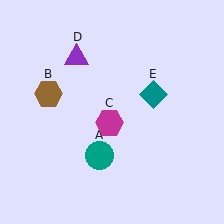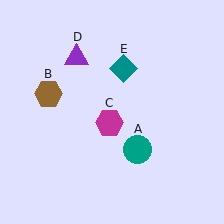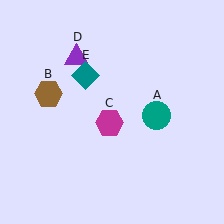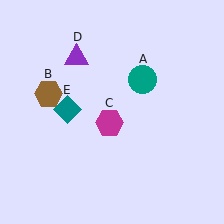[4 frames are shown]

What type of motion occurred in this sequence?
The teal circle (object A), teal diamond (object E) rotated counterclockwise around the center of the scene.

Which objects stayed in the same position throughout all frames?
Brown hexagon (object B) and magenta hexagon (object C) and purple triangle (object D) remained stationary.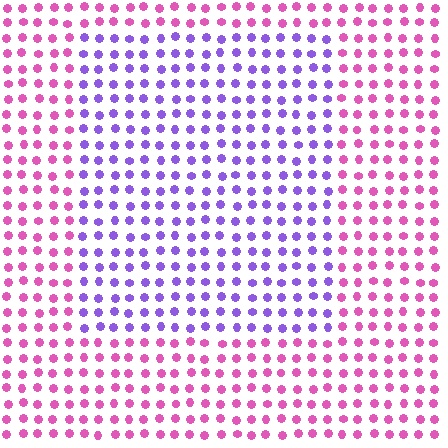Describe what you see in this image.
The image is filled with small pink elements in a uniform arrangement. A rectangle-shaped region is visible where the elements are tinted to a slightly different hue, forming a subtle color boundary.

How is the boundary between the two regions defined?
The boundary is defined purely by a slight shift in hue (about 54 degrees). Spacing, size, and orientation are identical on both sides.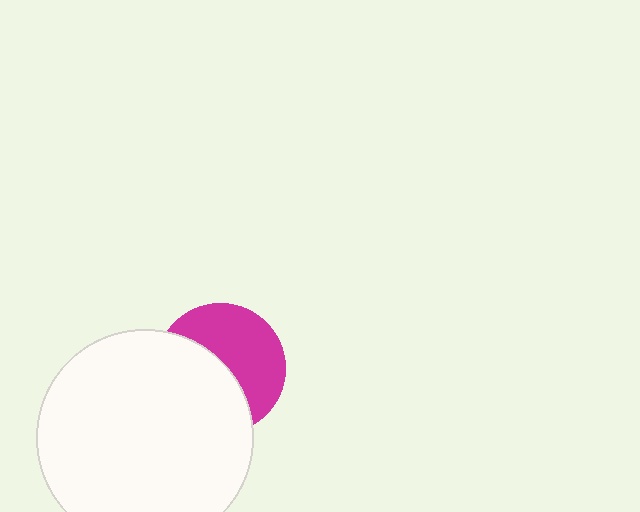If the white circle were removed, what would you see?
You would see the complete magenta circle.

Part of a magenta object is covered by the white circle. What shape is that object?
It is a circle.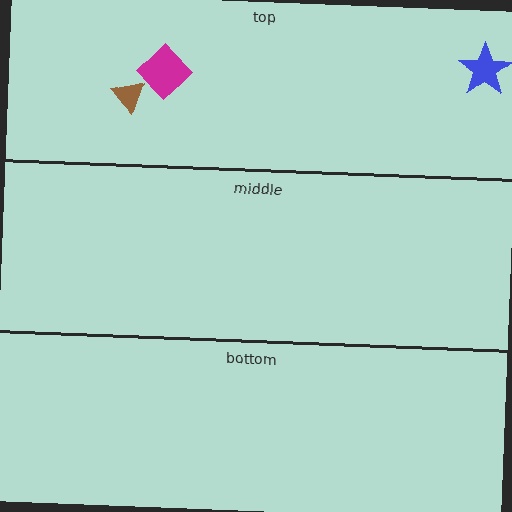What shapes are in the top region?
The brown triangle, the magenta diamond, the blue star.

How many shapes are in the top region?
3.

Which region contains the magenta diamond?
The top region.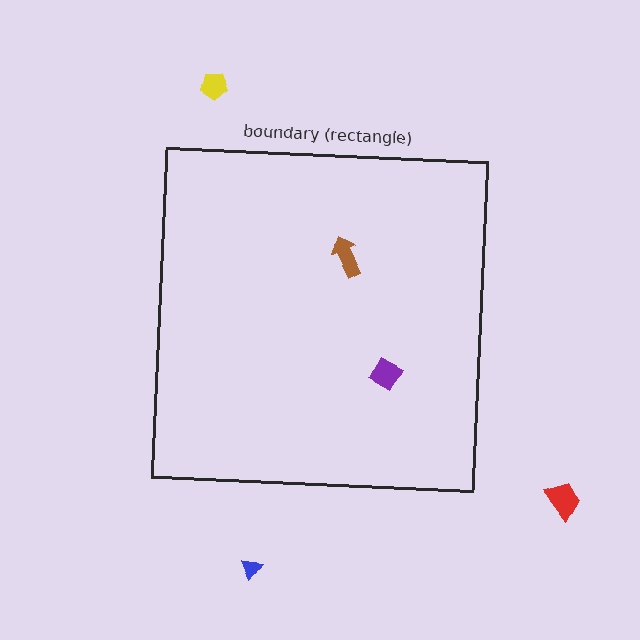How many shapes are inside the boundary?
2 inside, 3 outside.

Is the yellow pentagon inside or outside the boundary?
Outside.